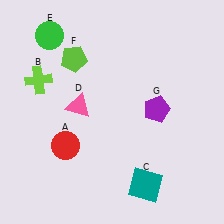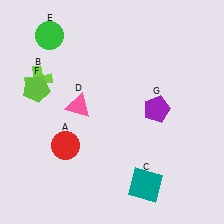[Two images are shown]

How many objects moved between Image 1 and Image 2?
1 object moved between the two images.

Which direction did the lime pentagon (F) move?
The lime pentagon (F) moved left.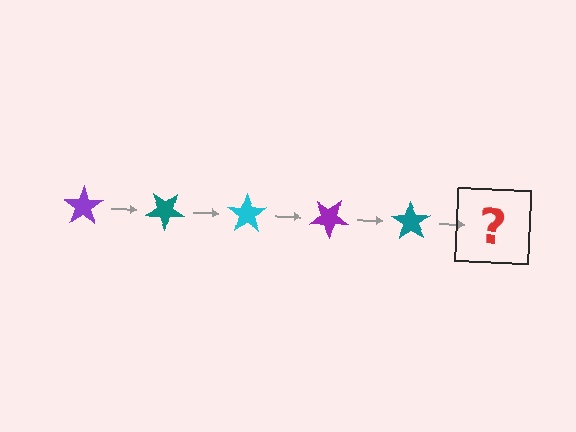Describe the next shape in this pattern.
It should be a cyan star, rotated 175 degrees from the start.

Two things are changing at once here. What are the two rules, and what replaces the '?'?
The two rules are that it rotates 35 degrees each step and the color cycles through purple, teal, and cyan. The '?' should be a cyan star, rotated 175 degrees from the start.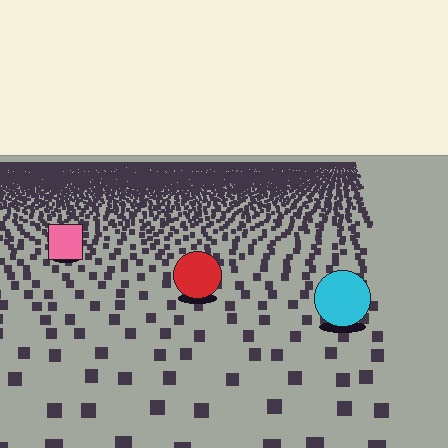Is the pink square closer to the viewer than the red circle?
No. The red circle is closer — you can tell from the texture gradient: the ground texture is coarser near it.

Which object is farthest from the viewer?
The pink square is farthest from the viewer. It appears smaller and the ground texture around it is denser.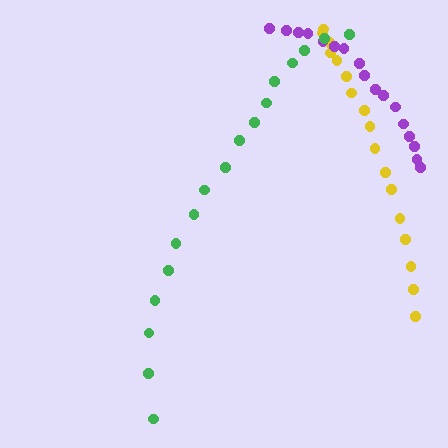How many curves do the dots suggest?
There are 3 distinct paths.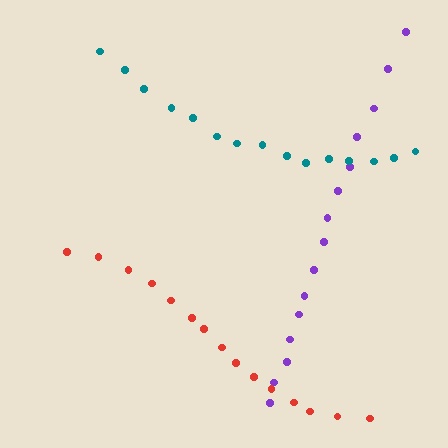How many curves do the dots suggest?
There are 3 distinct paths.